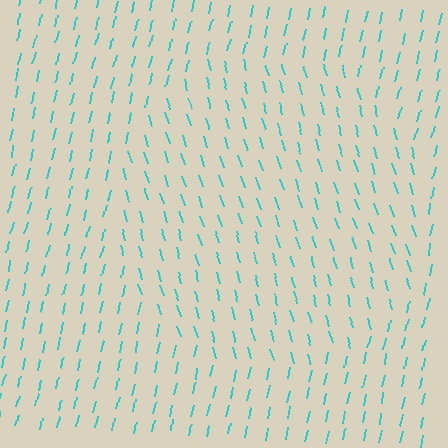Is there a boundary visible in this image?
Yes, there is a texture boundary formed by a change in line orientation.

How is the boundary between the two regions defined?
The boundary is defined purely by a change in line orientation (approximately 30 degrees difference). All lines are the same color and thickness.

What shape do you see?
I see a circle.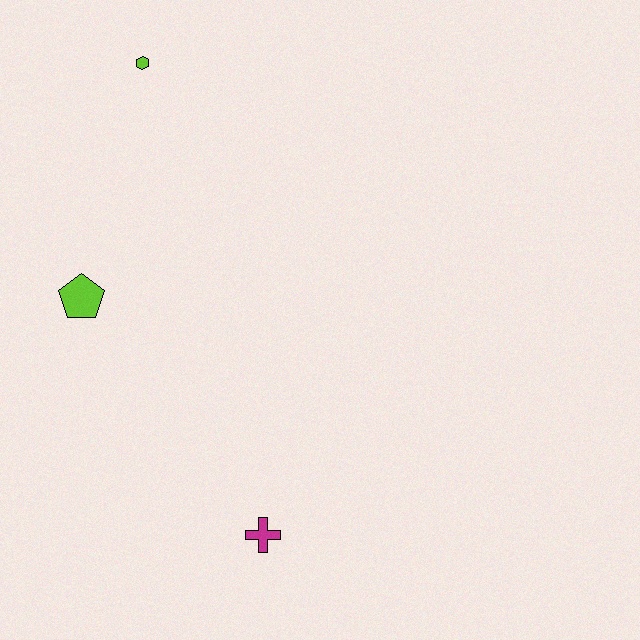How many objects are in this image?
There are 3 objects.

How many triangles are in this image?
There are no triangles.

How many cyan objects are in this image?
There are no cyan objects.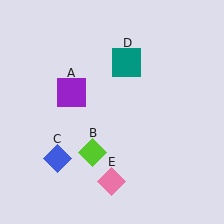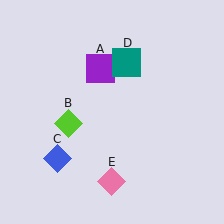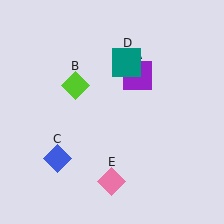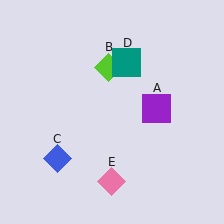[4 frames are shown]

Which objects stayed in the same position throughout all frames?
Blue diamond (object C) and teal square (object D) and pink diamond (object E) remained stationary.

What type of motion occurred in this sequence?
The purple square (object A), lime diamond (object B) rotated clockwise around the center of the scene.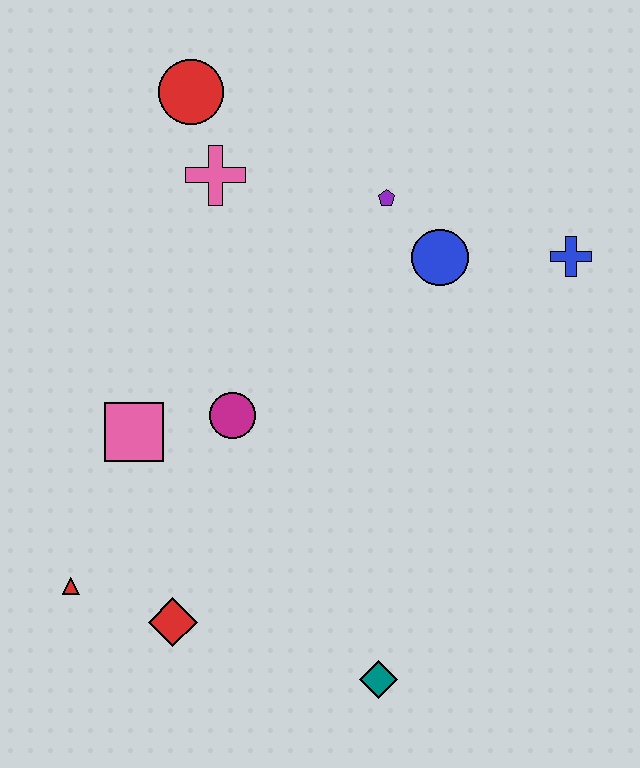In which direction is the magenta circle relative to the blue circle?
The magenta circle is to the left of the blue circle.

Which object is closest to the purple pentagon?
The blue circle is closest to the purple pentagon.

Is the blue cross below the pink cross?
Yes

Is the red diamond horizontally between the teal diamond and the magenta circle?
No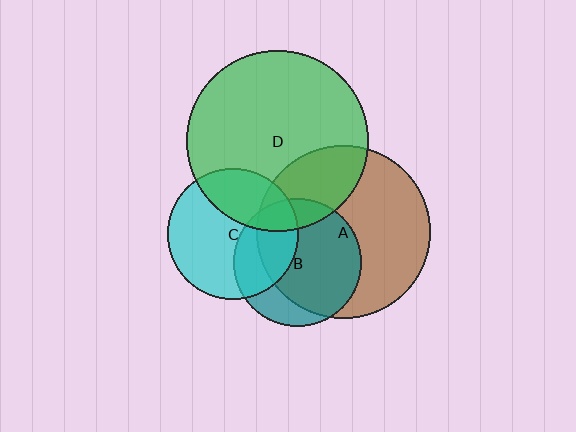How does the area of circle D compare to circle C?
Approximately 1.9 times.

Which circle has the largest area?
Circle D (green).